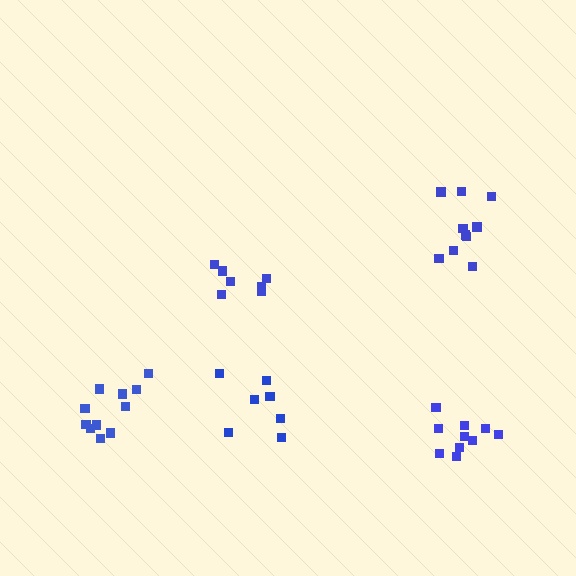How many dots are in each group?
Group 1: 10 dots, Group 2: 10 dots, Group 3: 7 dots, Group 4: 7 dots, Group 5: 11 dots (45 total).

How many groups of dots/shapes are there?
There are 5 groups.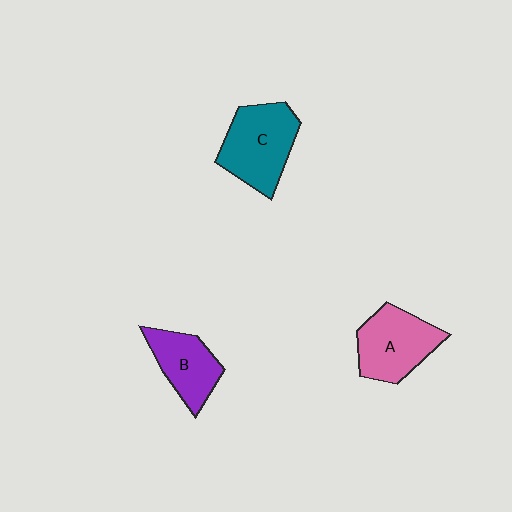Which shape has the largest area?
Shape C (teal).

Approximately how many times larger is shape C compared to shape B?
Approximately 1.4 times.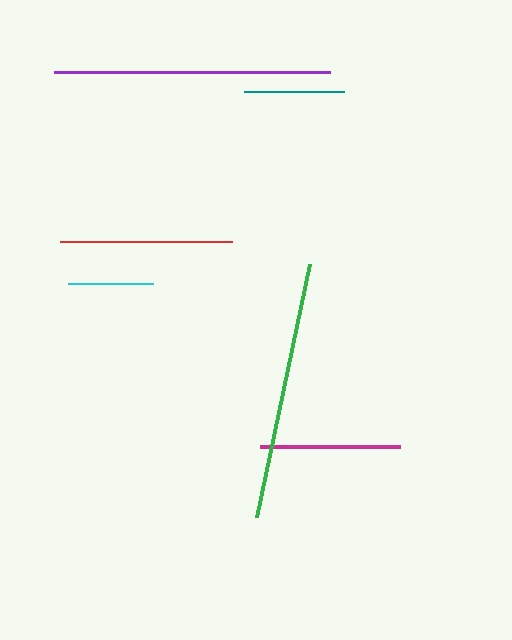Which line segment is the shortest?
The cyan line is the shortest at approximately 84 pixels.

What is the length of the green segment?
The green segment is approximately 258 pixels long.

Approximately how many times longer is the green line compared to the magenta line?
The green line is approximately 1.8 times the length of the magenta line.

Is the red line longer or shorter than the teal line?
The red line is longer than the teal line.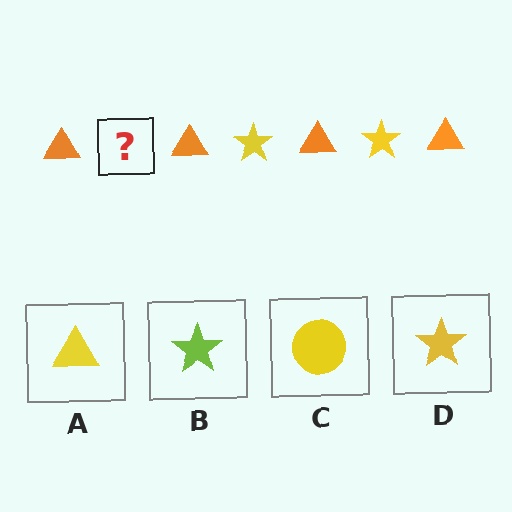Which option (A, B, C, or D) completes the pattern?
D.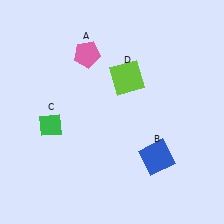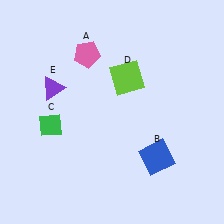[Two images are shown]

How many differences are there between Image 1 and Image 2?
There is 1 difference between the two images.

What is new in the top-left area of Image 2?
A purple triangle (E) was added in the top-left area of Image 2.